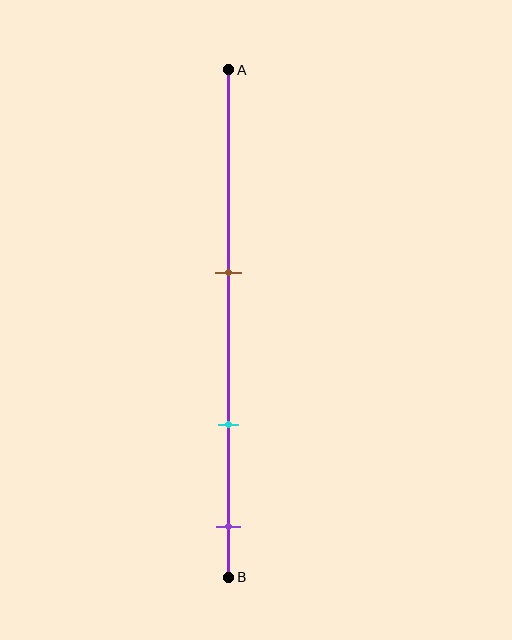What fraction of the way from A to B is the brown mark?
The brown mark is approximately 40% (0.4) of the way from A to B.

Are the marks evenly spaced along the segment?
Yes, the marks are approximately evenly spaced.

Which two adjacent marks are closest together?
The cyan and purple marks are the closest adjacent pair.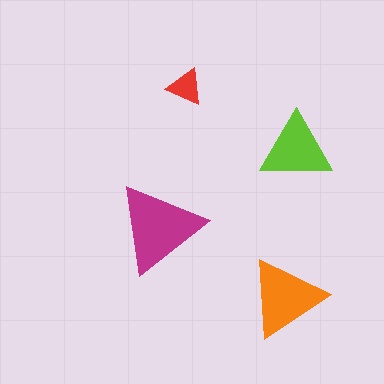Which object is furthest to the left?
The magenta triangle is leftmost.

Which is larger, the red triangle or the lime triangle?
The lime one.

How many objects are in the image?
There are 4 objects in the image.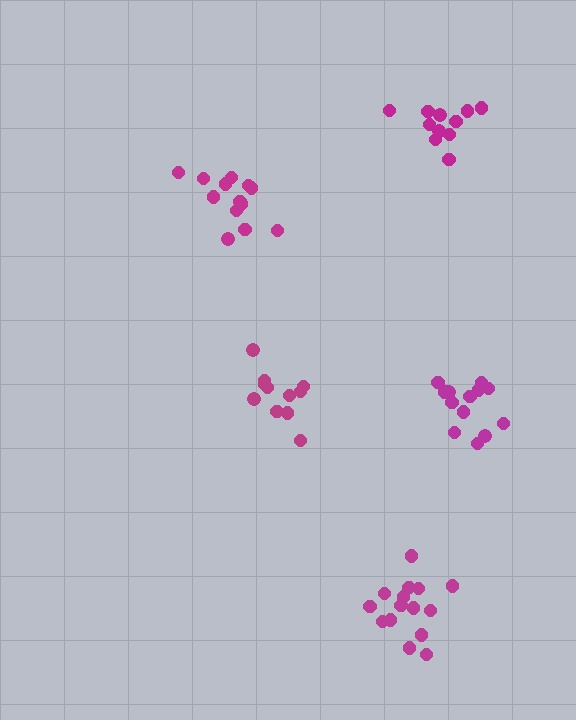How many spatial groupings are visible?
There are 5 spatial groupings.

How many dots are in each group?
Group 1: 13 dots, Group 2: 11 dots, Group 3: 11 dots, Group 4: 15 dots, Group 5: 13 dots (63 total).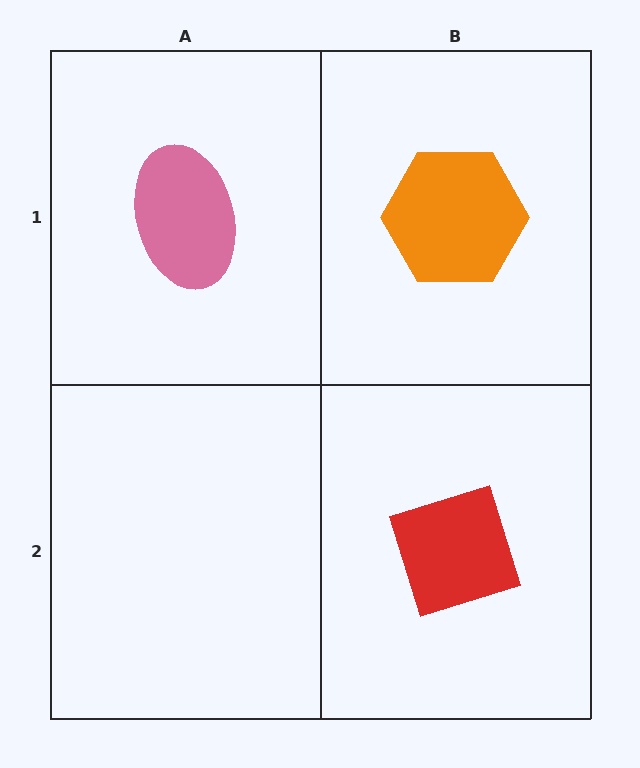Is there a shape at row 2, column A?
No, that cell is empty.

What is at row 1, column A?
A pink ellipse.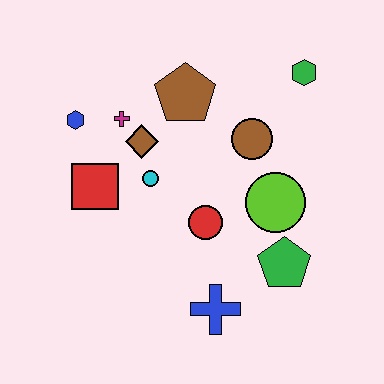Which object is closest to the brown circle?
The lime circle is closest to the brown circle.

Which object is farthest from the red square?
The green hexagon is farthest from the red square.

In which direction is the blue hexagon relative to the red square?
The blue hexagon is above the red square.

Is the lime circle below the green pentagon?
No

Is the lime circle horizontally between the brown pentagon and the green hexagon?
Yes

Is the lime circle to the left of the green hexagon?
Yes